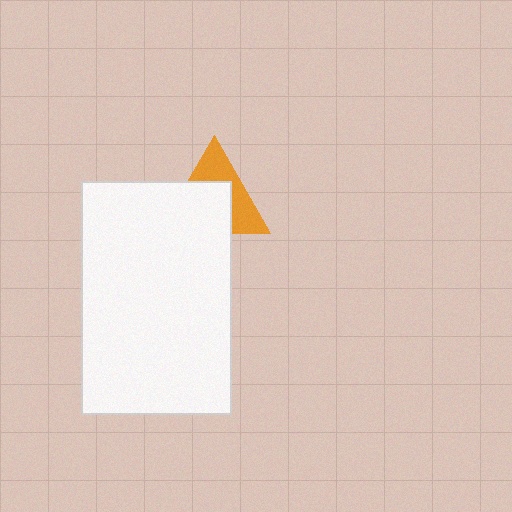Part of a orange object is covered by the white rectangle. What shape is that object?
It is a triangle.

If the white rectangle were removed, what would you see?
You would see the complete orange triangle.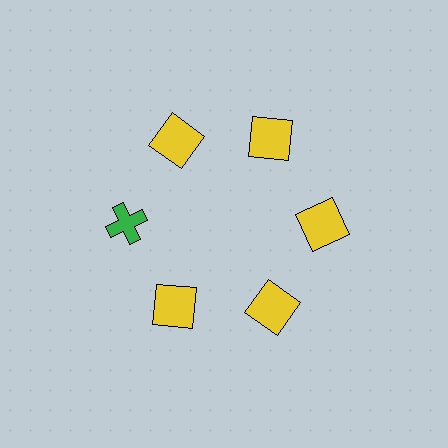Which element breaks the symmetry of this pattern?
The green cross at roughly the 9 o'clock position breaks the symmetry. All other shapes are yellow squares.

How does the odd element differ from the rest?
It differs in both color (green instead of yellow) and shape (cross instead of square).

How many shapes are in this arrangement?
There are 6 shapes arranged in a ring pattern.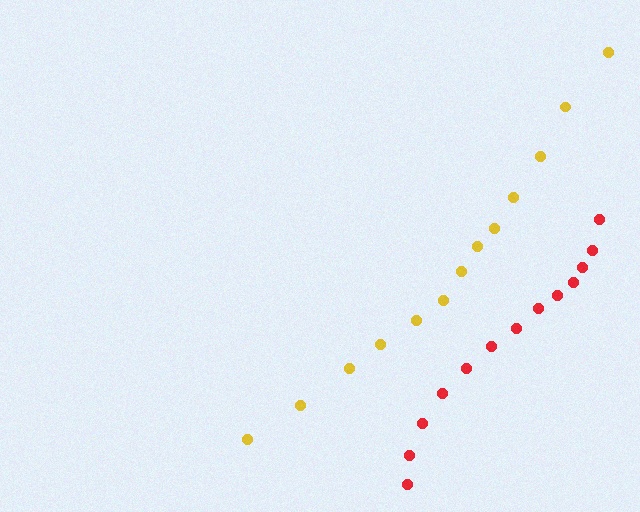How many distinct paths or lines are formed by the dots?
There are 2 distinct paths.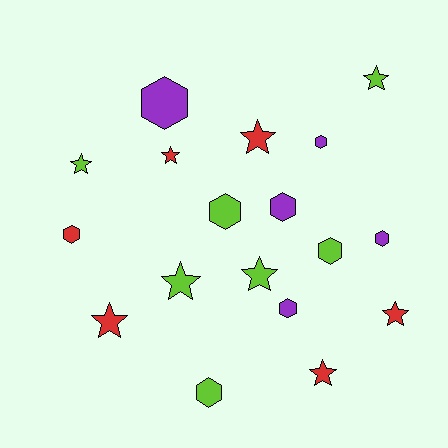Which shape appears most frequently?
Star, with 9 objects.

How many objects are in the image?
There are 18 objects.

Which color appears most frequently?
Lime, with 7 objects.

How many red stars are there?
There are 5 red stars.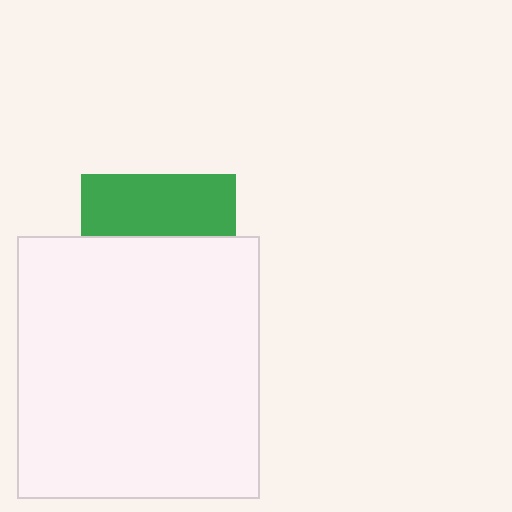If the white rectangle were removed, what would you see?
You would see the complete green square.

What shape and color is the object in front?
The object in front is a white rectangle.